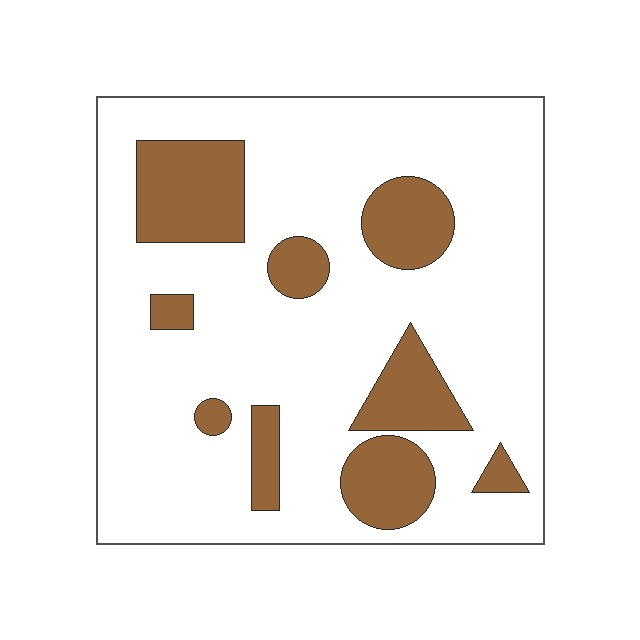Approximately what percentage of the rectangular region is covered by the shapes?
Approximately 20%.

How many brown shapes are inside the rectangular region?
9.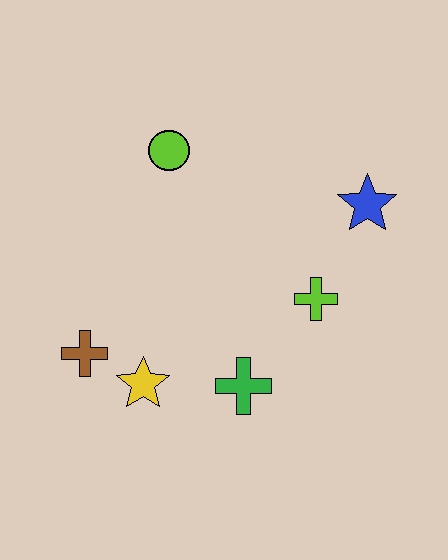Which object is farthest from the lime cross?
The brown cross is farthest from the lime cross.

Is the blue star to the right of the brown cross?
Yes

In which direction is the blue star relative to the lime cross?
The blue star is above the lime cross.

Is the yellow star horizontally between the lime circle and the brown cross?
Yes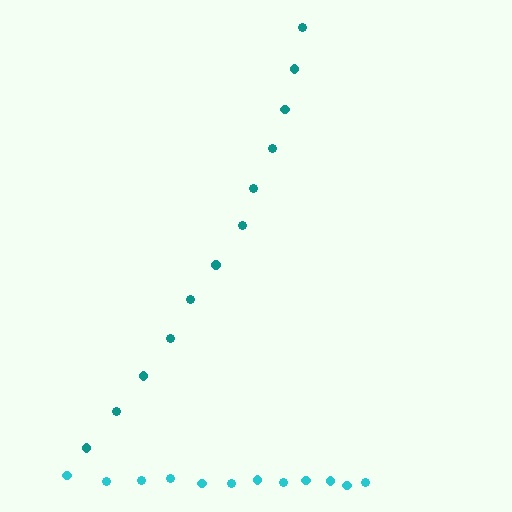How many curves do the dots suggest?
There are 2 distinct paths.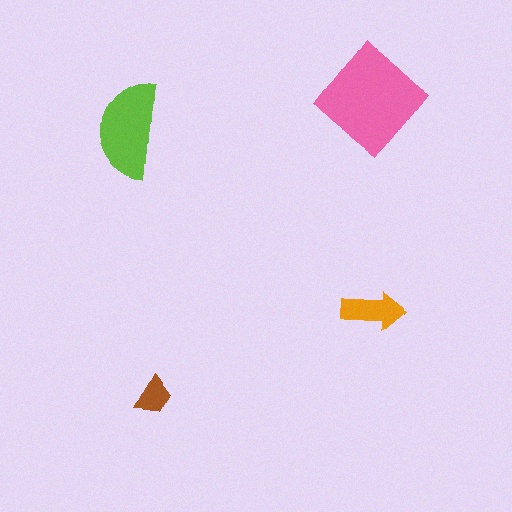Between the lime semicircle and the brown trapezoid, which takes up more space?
The lime semicircle.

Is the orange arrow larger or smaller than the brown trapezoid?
Larger.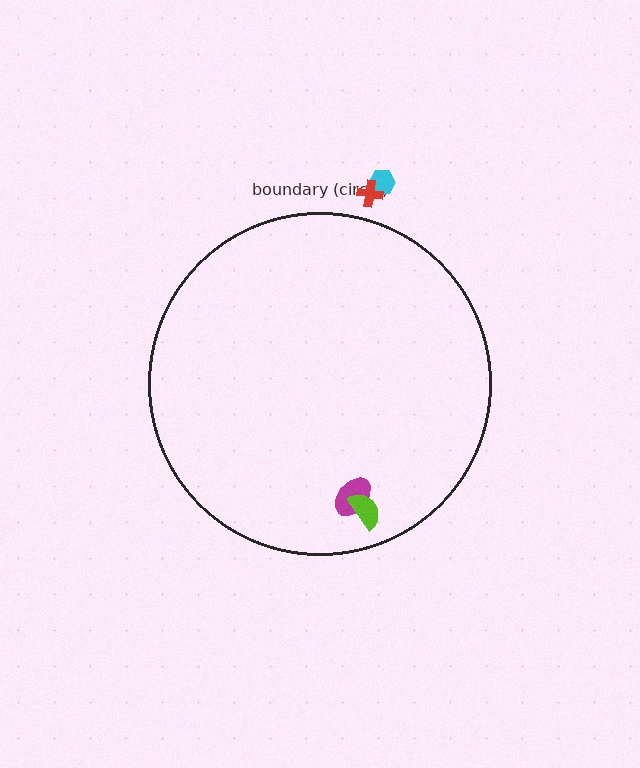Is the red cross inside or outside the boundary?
Outside.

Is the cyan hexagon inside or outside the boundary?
Outside.